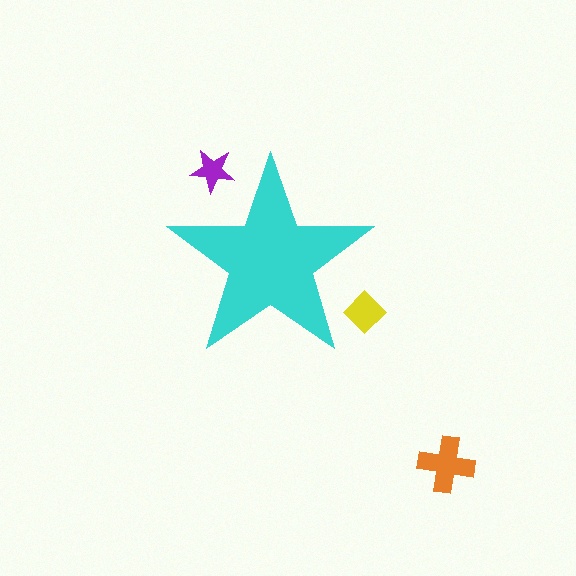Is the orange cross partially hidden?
No, the orange cross is fully visible.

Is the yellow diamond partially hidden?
Yes, the yellow diamond is partially hidden behind the cyan star.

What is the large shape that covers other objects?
A cyan star.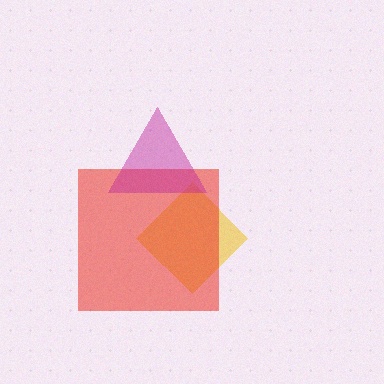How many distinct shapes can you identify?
There are 3 distinct shapes: a yellow diamond, a red square, a magenta triangle.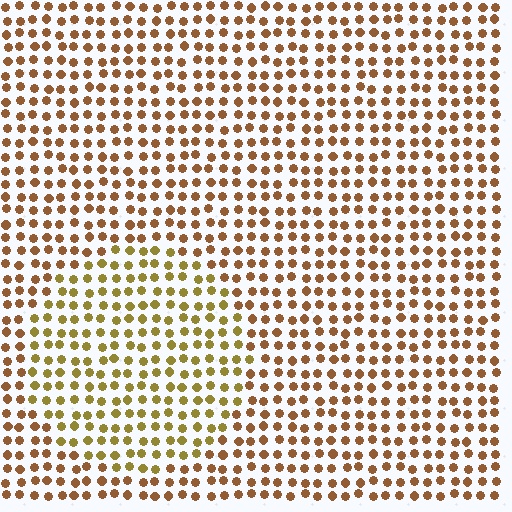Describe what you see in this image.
The image is filled with small brown elements in a uniform arrangement. A circle-shaped region is visible where the elements are tinted to a slightly different hue, forming a subtle color boundary.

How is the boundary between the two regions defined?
The boundary is defined purely by a slight shift in hue (about 27 degrees). Spacing, size, and orientation are identical on both sides.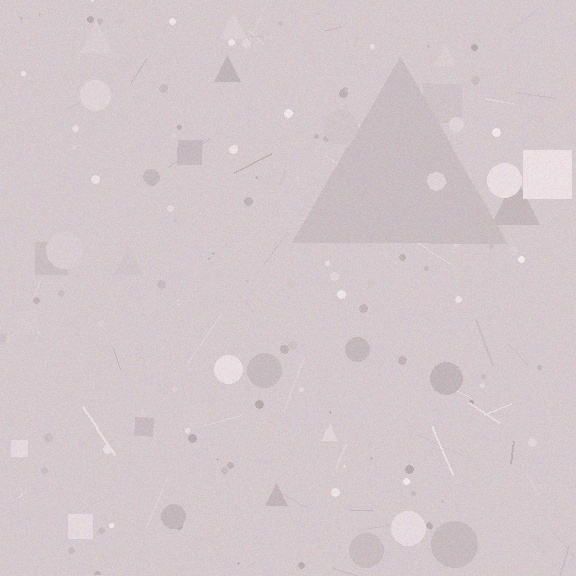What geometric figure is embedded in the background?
A triangle is embedded in the background.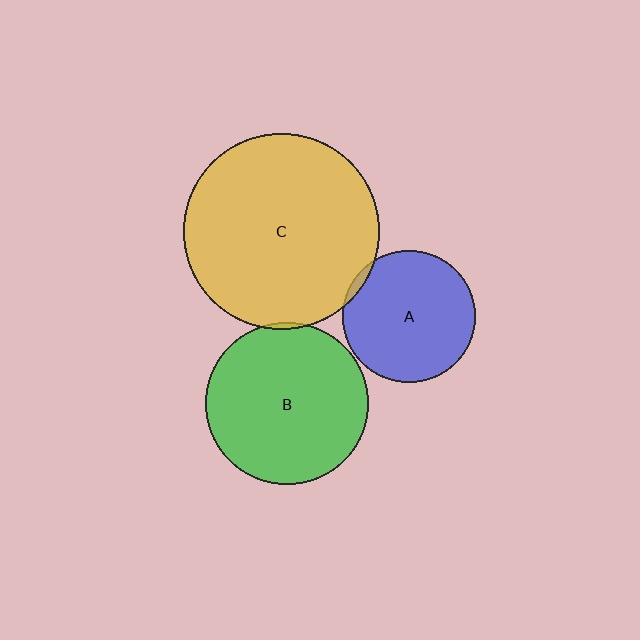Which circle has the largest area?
Circle C (yellow).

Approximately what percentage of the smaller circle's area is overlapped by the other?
Approximately 5%.